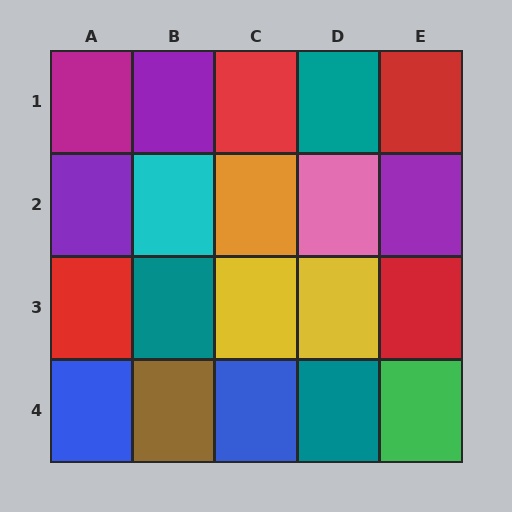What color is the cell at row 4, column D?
Teal.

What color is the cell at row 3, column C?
Yellow.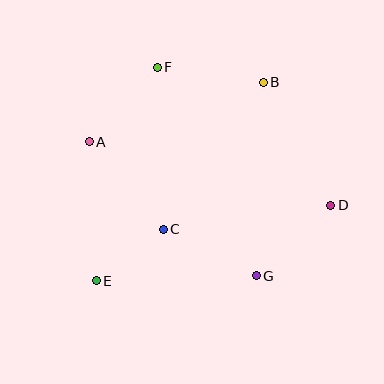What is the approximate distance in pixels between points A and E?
The distance between A and E is approximately 139 pixels.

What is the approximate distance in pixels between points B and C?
The distance between B and C is approximately 177 pixels.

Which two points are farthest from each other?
Points B and E are farthest from each other.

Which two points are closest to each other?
Points C and E are closest to each other.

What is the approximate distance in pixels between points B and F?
The distance between B and F is approximately 107 pixels.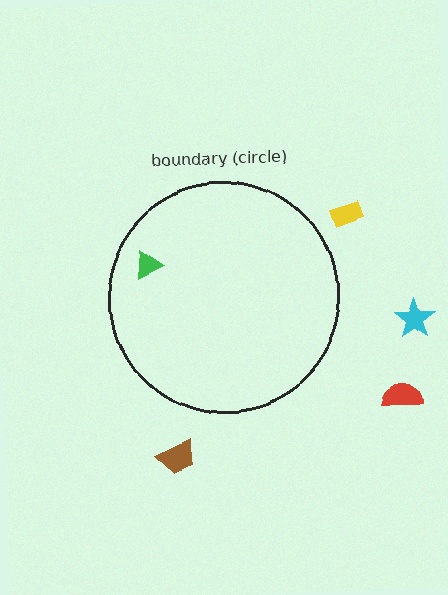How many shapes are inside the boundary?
1 inside, 4 outside.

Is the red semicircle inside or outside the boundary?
Outside.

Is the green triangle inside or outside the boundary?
Inside.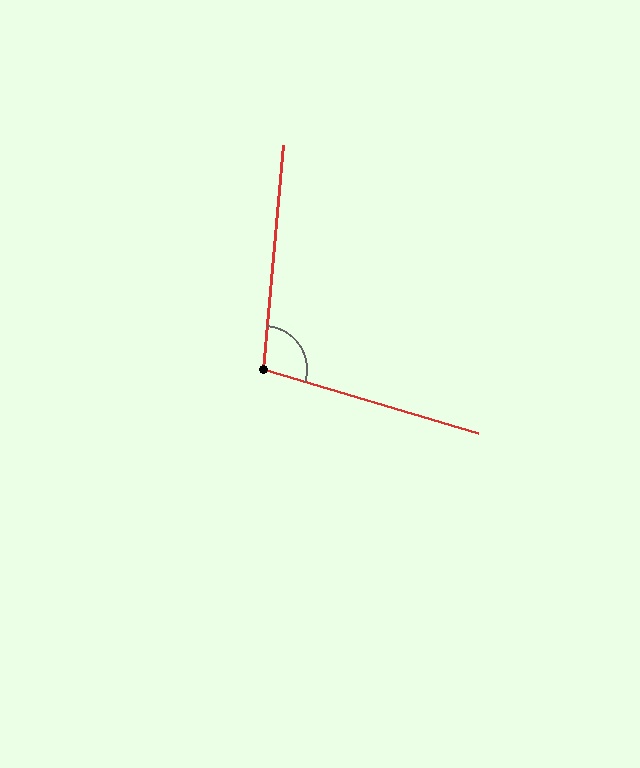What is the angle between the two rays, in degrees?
Approximately 101 degrees.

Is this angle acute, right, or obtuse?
It is obtuse.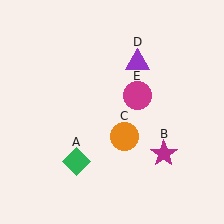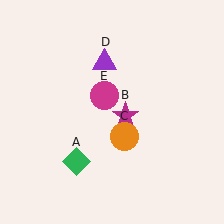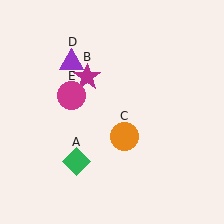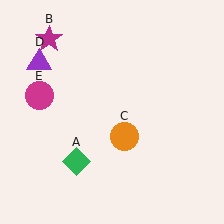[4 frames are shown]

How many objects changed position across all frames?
3 objects changed position: magenta star (object B), purple triangle (object D), magenta circle (object E).